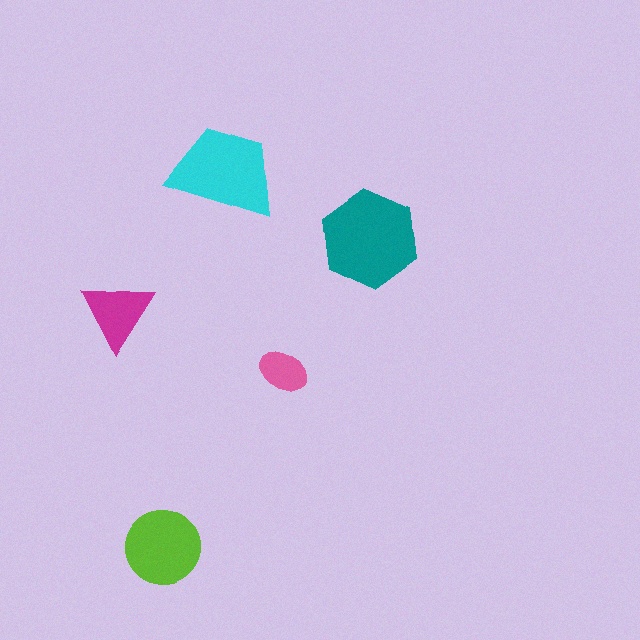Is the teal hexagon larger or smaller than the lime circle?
Larger.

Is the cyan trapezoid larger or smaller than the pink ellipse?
Larger.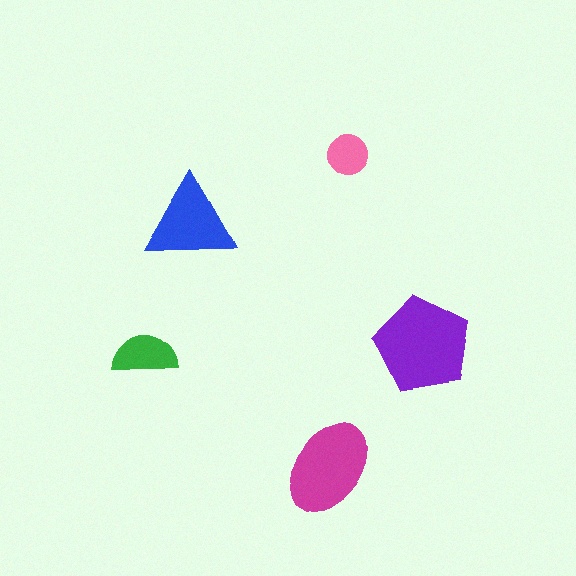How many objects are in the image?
There are 5 objects in the image.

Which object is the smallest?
The pink circle.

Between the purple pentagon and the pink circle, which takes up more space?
The purple pentagon.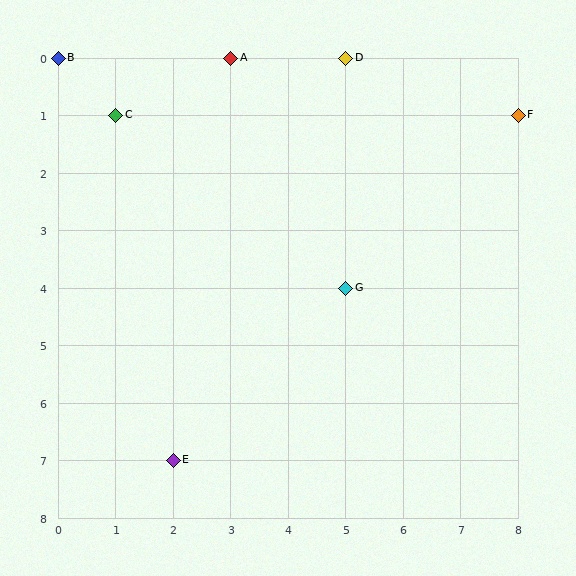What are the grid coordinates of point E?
Point E is at grid coordinates (2, 7).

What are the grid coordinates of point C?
Point C is at grid coordinates (1, 1).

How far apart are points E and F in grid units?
Points E and F are 6 columns and 6 rows apart (about 8.5 grid units diagonally).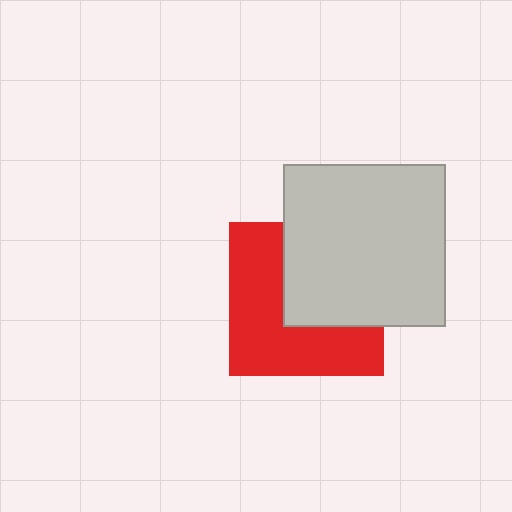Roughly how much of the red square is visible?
About half of it is visible (roughly 55%).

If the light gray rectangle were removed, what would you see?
You would see the complete red square.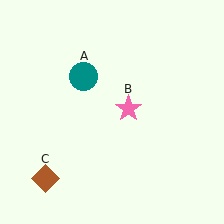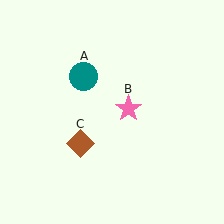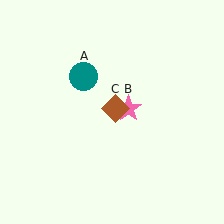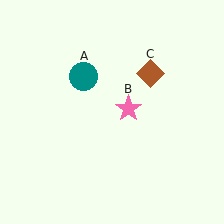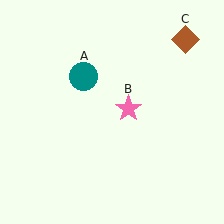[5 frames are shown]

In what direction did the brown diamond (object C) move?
The brown diamond (object C) moved up and to the right.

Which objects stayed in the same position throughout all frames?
Teal circle (object A) and pink star (object B) remained stationary.